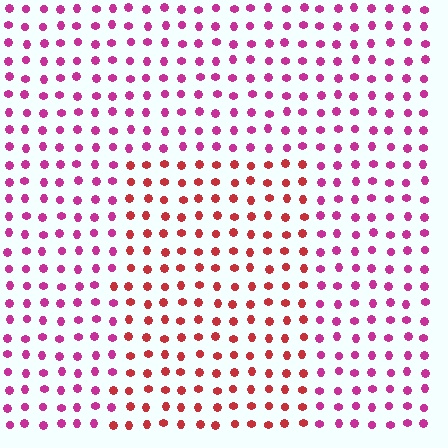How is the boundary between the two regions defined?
The boundary is defined purely by a slight shift in hue (about 38 degrees). Spacing, size, and orientation are identical on both sides.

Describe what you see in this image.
The image is filled with small magenta elements in a uniform arrangement. A rectangle-shaped region is visible where the elements are tinted to a slightly different hue, forming a subtle color boundary.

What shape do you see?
I see a rectangle.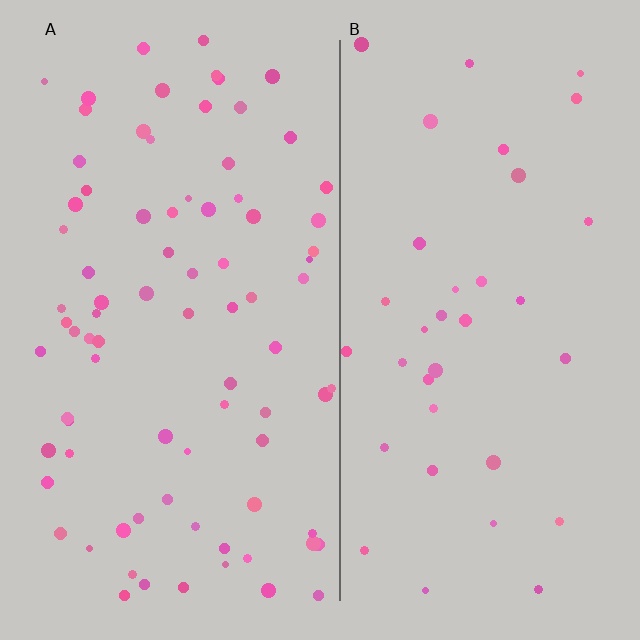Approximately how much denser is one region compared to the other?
Approximately 2.3× — region A over region B.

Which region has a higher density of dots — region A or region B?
A (the left).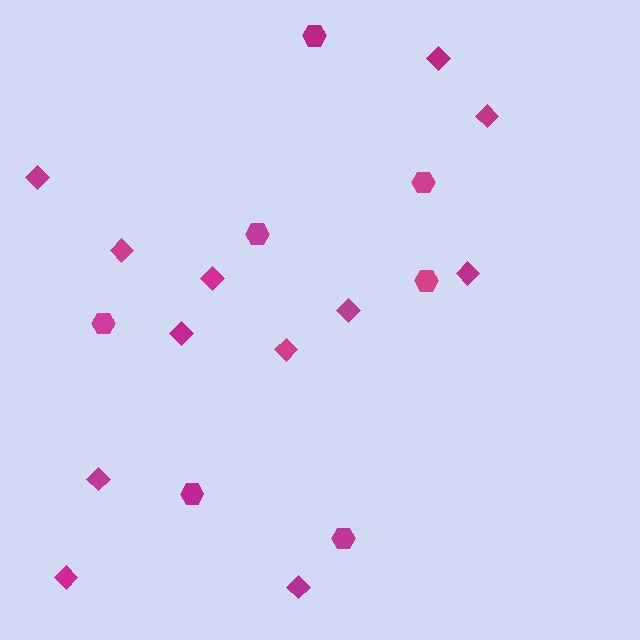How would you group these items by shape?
There are 2 groups: one group of diamonds (12) and one group of hexagons (7).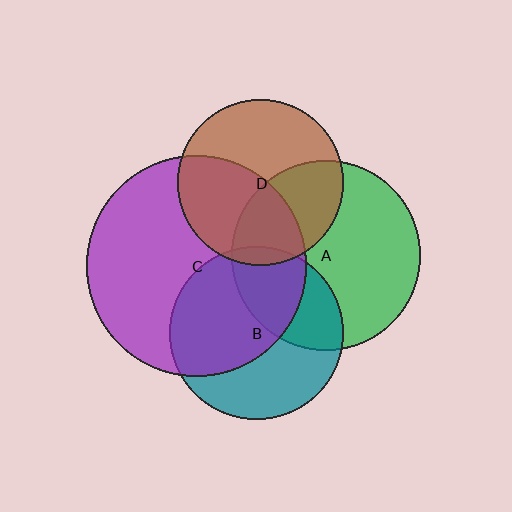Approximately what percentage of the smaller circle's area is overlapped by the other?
Approximately 40%.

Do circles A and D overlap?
Yes.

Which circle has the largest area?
Circle C (purple).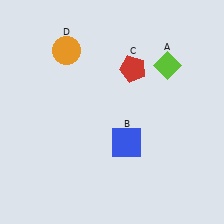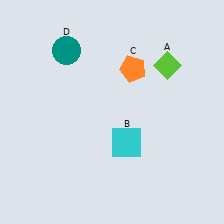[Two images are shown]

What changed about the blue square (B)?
In Image 1, B is blue. In Image 2, it changed to cyan.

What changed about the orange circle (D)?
In Image 1, D is orange. In Image 2, it changed to teal.